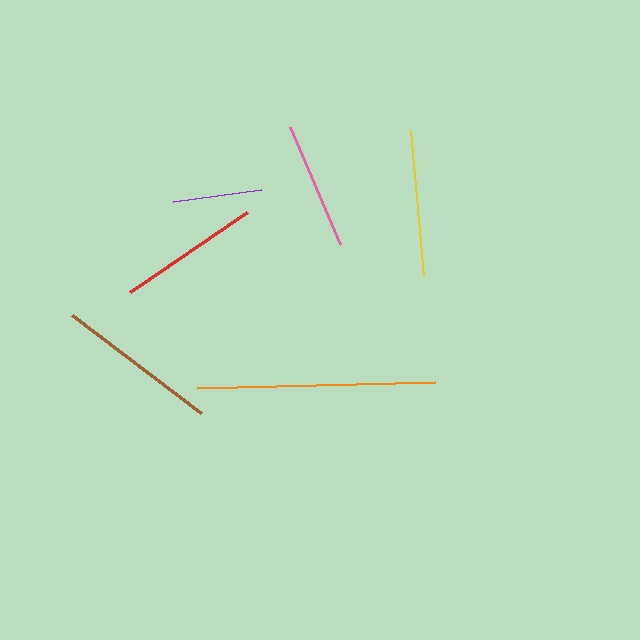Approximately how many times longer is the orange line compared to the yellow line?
The orange line is approximately 1.6 times the length of the yellow line.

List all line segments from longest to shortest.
From longest to shortest: orange, brown, yellow, red, pink, purple.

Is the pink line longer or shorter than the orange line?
The orange line is longer than the pink line.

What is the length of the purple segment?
The purple segment is approximately 89 pixels long.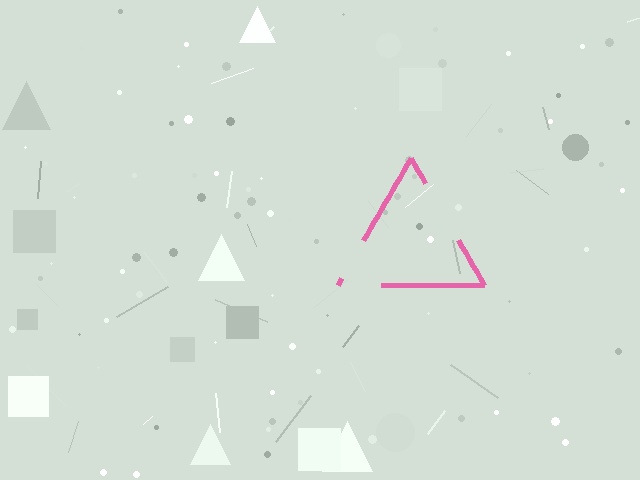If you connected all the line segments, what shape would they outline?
They would outline a triangle.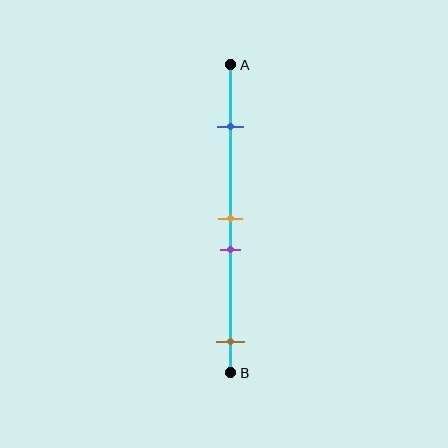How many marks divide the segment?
There are 4 marks dividing the segment.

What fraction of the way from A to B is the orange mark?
The orange mark is approximately 50% (0.5) of the way from A to B.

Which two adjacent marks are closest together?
The orange and purple marks are the closest adjacent pair.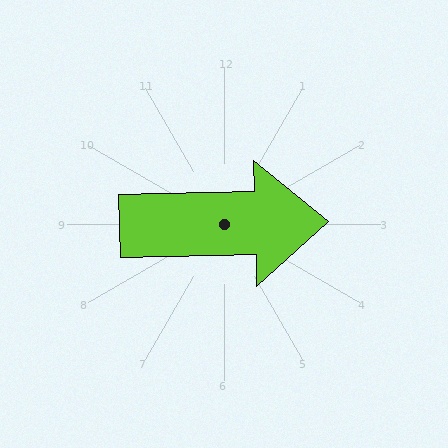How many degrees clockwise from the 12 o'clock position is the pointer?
Approximately 89 degrees.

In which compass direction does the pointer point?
East.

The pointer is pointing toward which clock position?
Roughly 3 o'clock.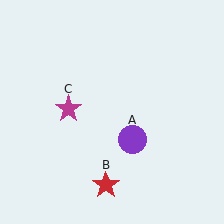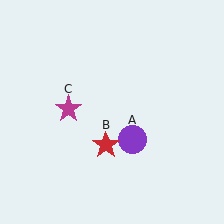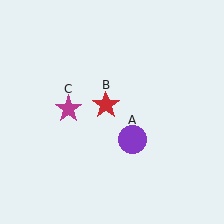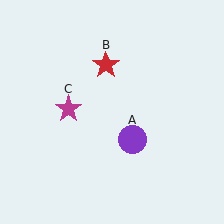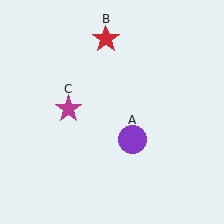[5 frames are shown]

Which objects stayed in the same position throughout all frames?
Purple circle (object A) and magenta star (object C) remained stationary.